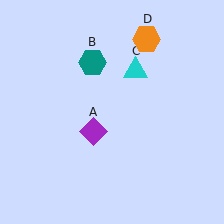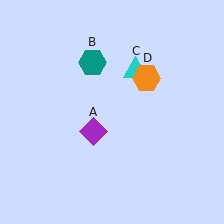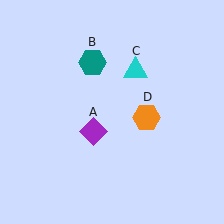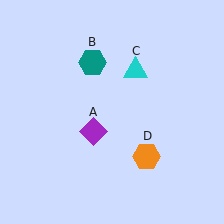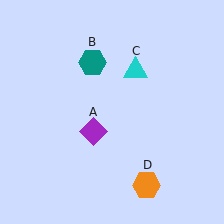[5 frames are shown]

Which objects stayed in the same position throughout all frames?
Purple diamond (object A) and teal hexagon (object B) and cyan triangle (object C) remained stationary.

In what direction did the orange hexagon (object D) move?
The orange hexagon (object D) moved down.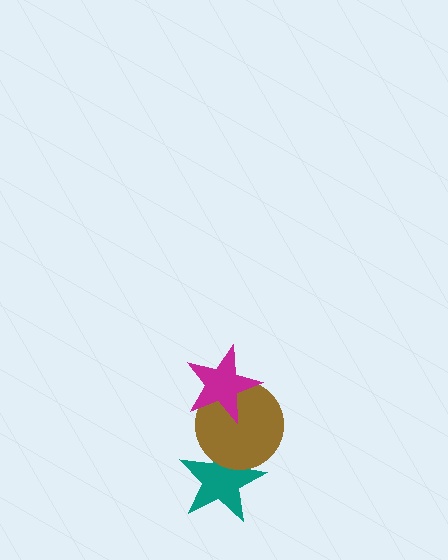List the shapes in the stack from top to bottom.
From top to bottom: the magenta star, the brown circle, the teal star.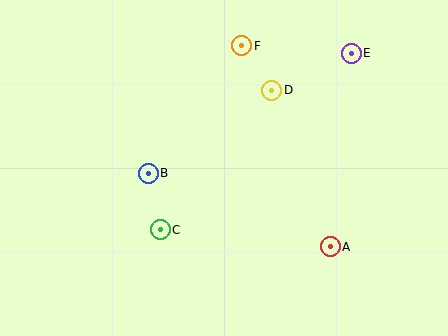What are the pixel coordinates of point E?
Point E is at (351, 53).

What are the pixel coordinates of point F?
Point F is at (242, 46).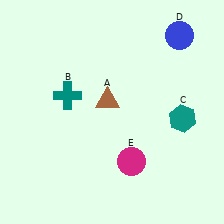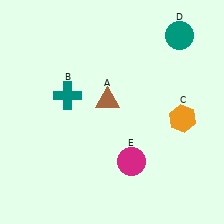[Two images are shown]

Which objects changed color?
C changed from teal to orange. D changed from blue to teal.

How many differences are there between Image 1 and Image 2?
There are 2 differences between the two images.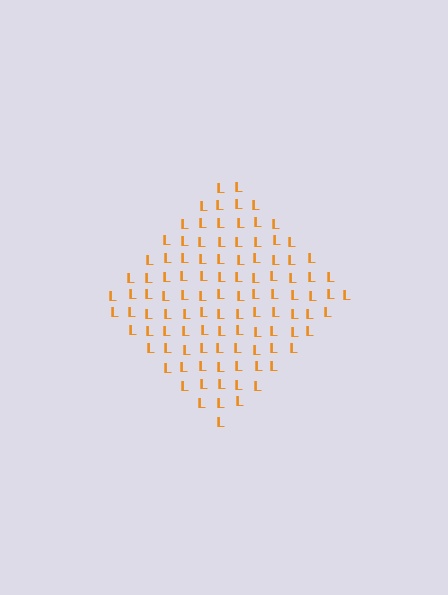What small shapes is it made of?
It is made of small letter L's.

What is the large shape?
The large shape is a diamond.